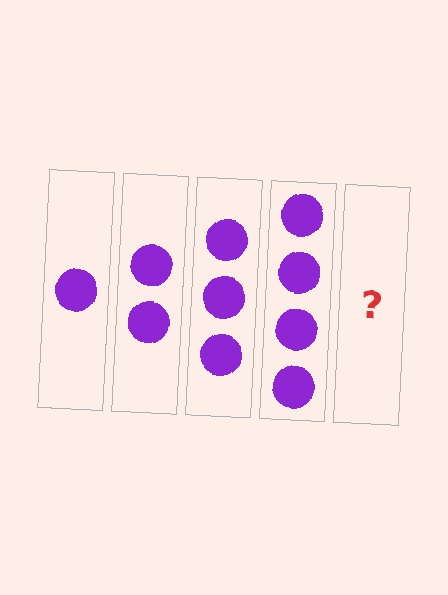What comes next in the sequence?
The next element should be 5 circles.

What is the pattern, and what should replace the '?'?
The pattern is that each step adds one more circle. The '?' should be 5 circles.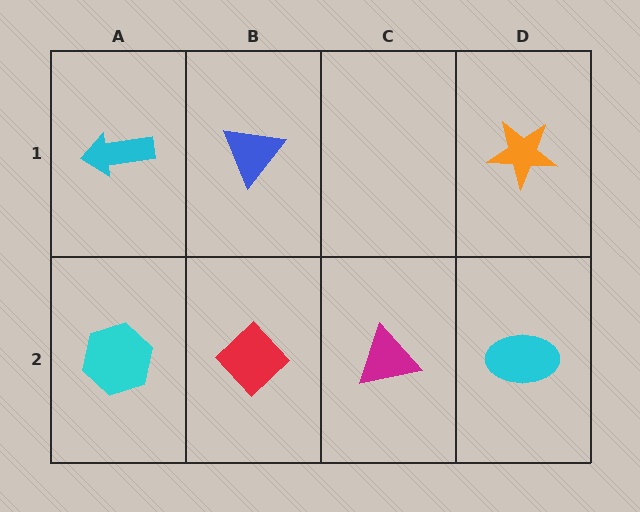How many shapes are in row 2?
4 shapes.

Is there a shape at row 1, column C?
No, that cell is empty.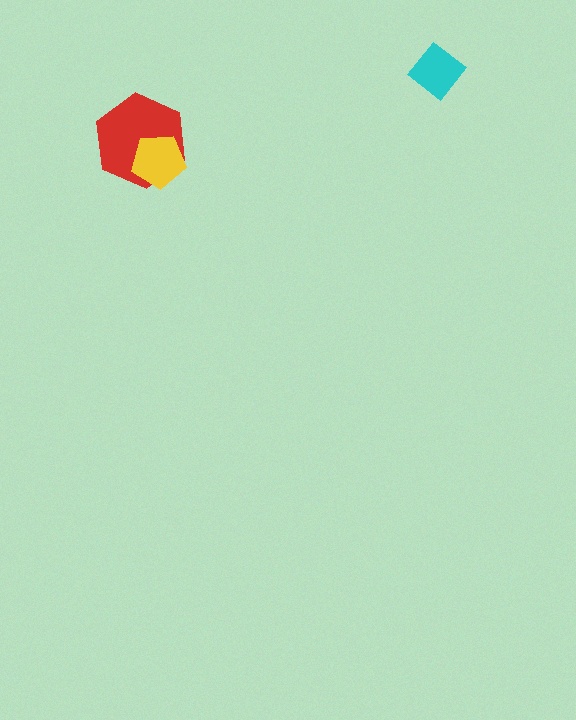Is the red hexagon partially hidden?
Yes, it is partially covered by another shape.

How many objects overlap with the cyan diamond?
0 objects overlap with the cyan diamond.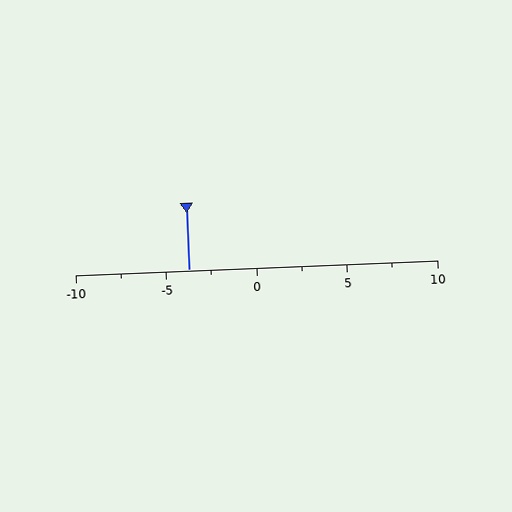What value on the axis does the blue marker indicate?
The marker indicates approximately -3.8.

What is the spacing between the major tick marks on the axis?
The major ticks are spaced 5 apart.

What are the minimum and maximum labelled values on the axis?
The axis runs from -10 to 10.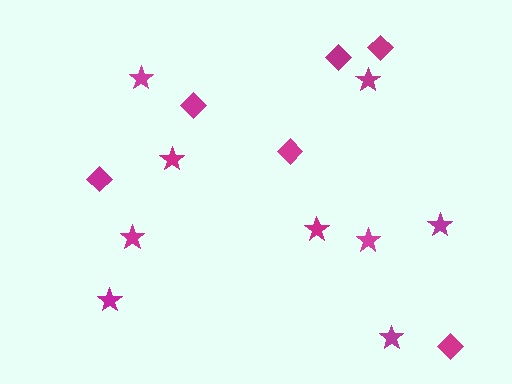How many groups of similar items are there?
There are 2 groups: one group of diamonds (6) and one group of stars (9).